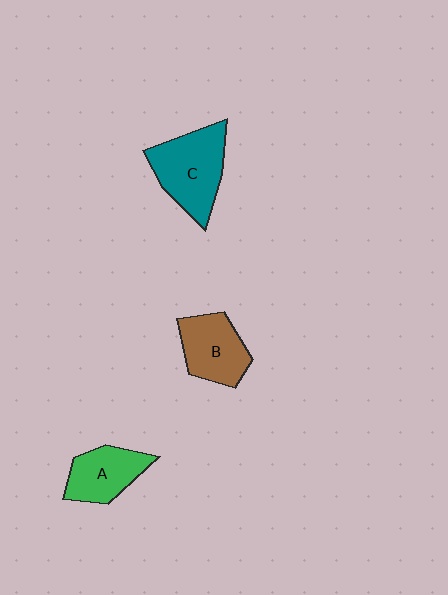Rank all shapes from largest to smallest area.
From largest to smallest: C (teal), B (brown), A (green).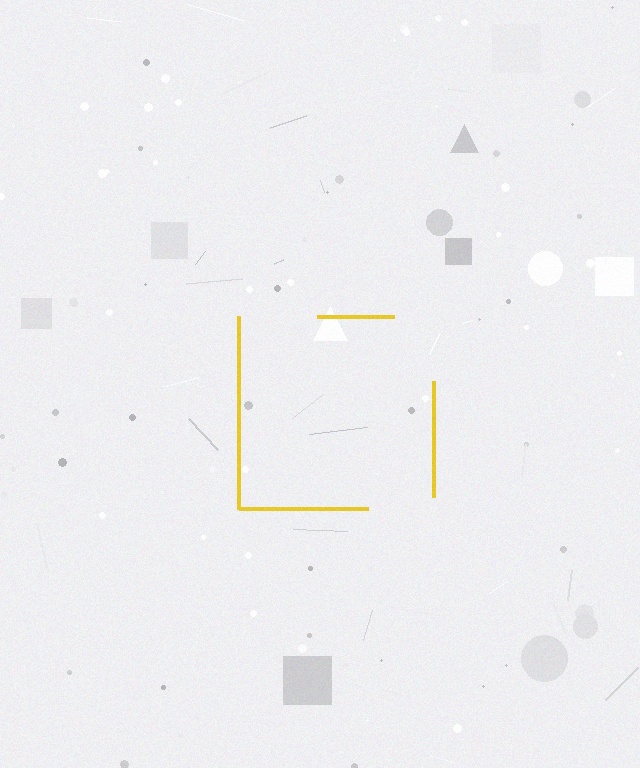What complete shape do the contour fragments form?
The contour fragments form a square.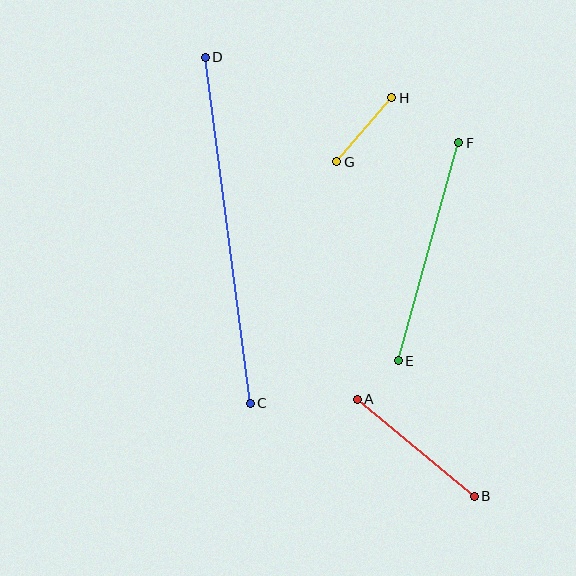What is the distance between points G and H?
The distance is approximately 84 pixels.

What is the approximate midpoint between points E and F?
The midpoint is at approximately (428, 252) pixels.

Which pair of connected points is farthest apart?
Points C and D are farthest apart.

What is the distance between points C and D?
The distance is approximately 348 pixels.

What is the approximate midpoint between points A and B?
The midpoint is at approximately (416, 448) pixels.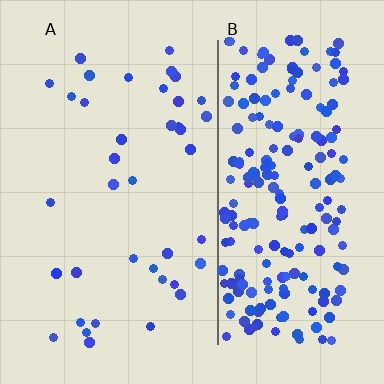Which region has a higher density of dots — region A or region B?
B (the right).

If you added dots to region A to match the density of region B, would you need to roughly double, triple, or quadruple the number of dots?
Approximately quadruple.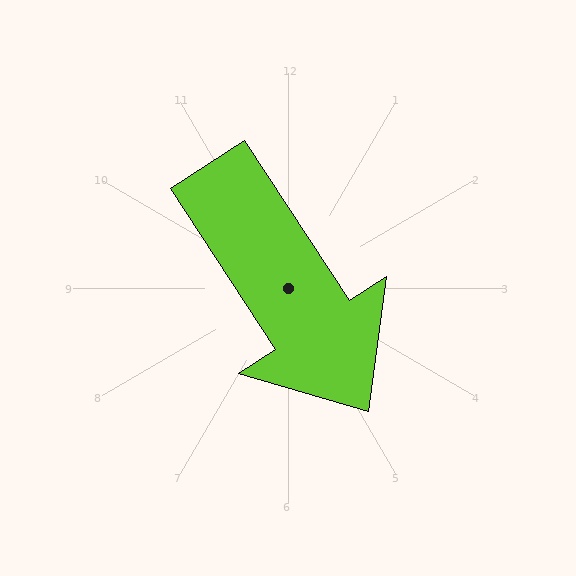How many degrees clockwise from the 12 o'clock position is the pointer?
Approximately 147 degrees.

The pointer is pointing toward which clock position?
Roughly 5 o'clock.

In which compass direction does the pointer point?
Southeast.